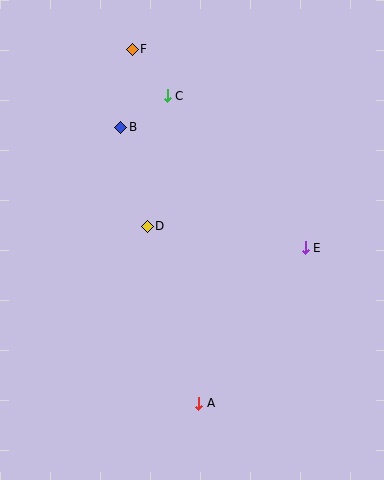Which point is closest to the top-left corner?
Point F is closest to the top-left corner.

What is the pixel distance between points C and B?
The distance between C and B is 56 pixels.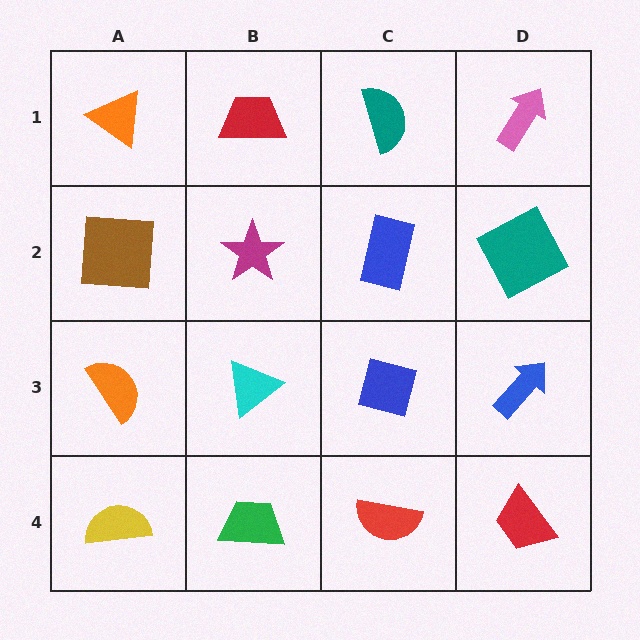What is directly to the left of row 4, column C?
A green trapezoid.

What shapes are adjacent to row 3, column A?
A brown square (row 2, column A), a yellow semicircle (row 4, column A), a cyan triangle (row 3, column B).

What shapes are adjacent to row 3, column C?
A blue rectangle (row 2, column C), a red semicircle (row 4, column C), a cyan triangle (row 3, column B), a blue arrow (row 3, column D).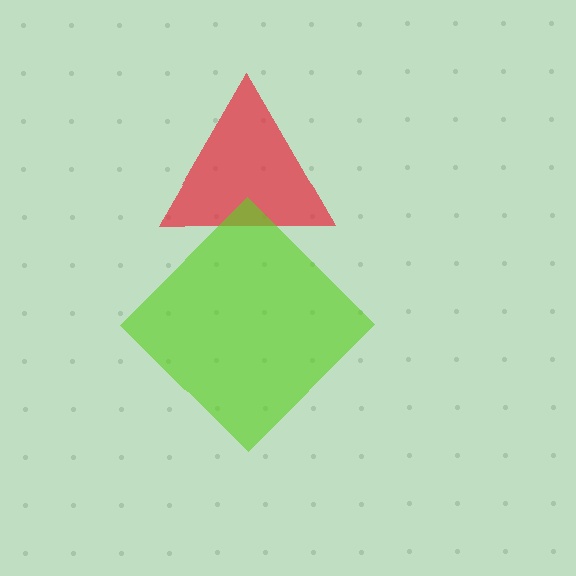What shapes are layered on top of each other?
The layered shapes are: a red triangle, a lime diamond.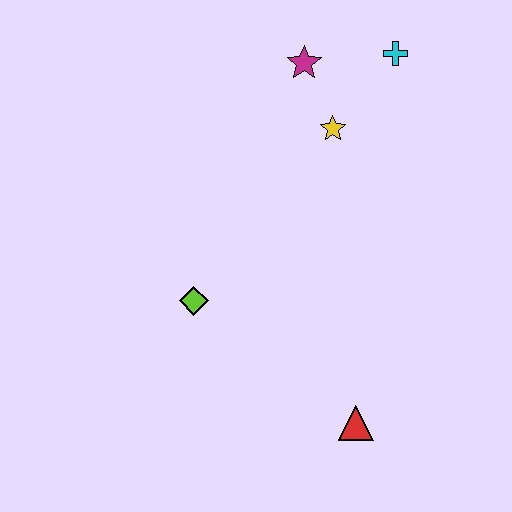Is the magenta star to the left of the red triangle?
Yes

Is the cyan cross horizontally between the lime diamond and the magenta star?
No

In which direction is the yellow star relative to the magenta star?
The yellow star is below the magenta star.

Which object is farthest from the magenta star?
The red triangle is farthest from the magenta star.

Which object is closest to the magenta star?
The yellow star is closest to the magenta star.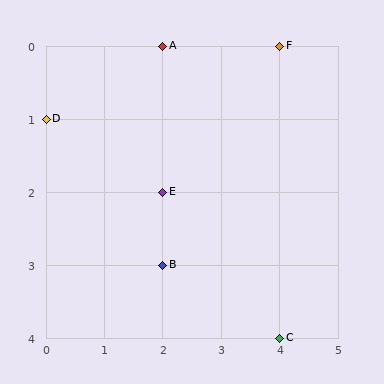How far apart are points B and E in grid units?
Points B and E are 1 row apart.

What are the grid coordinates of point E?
Point E is at grid coordinates (2, 2).